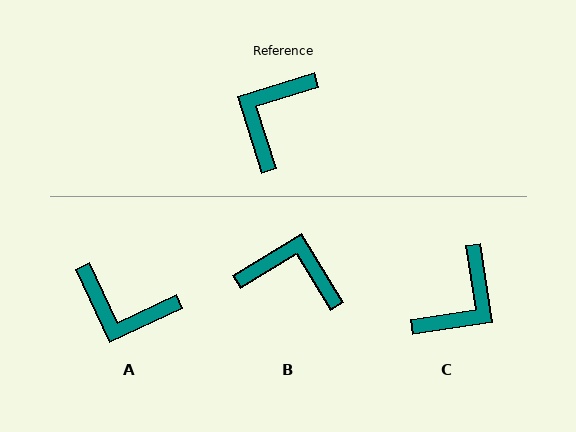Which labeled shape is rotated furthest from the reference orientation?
C, about 171 degrees away.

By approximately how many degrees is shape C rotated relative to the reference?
Approximately 171 degrees counter-clockwise.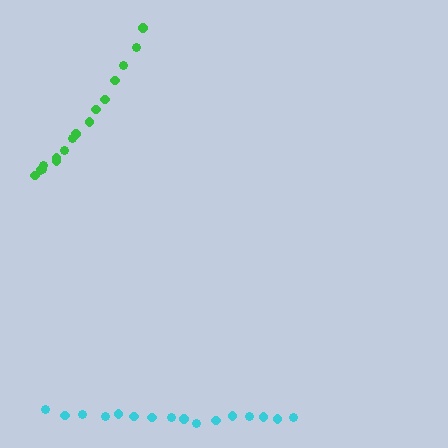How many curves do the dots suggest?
There are 2 distinct paths.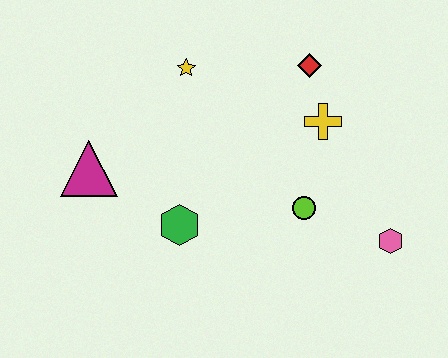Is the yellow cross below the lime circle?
No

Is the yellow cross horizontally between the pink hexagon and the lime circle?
Yes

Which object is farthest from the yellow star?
The pink hexagon is farthest from the yellow star.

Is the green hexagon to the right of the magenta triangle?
Yes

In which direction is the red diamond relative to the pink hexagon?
The red diamond is above the pink hexagon.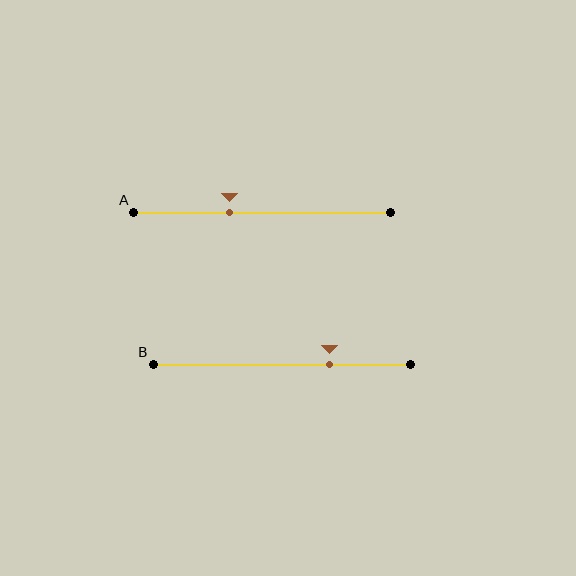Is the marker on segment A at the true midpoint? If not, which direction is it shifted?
No, the marker on segment A is shifted to the left by about 13% of the segment length.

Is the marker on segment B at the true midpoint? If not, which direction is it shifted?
No, the marker on segment B is shifted to the right by about 19% of the segment length.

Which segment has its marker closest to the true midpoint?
Segment A has its marker closest to the true midpoint.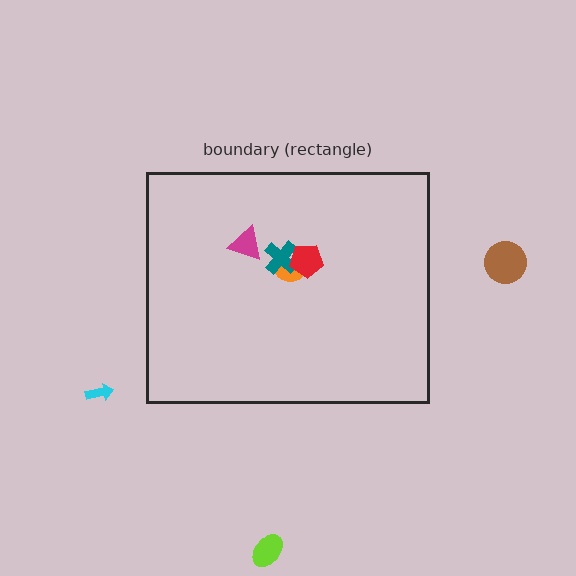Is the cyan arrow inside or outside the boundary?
Outside.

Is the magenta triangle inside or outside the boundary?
Inside.